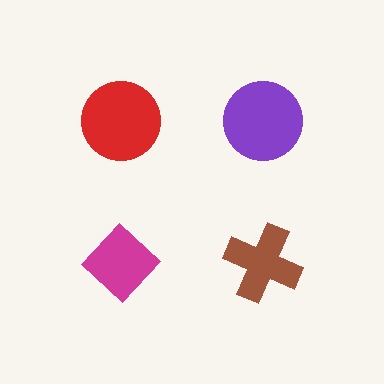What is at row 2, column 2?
A brown cross.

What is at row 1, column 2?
A purple circle.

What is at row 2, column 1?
A magenta diamond.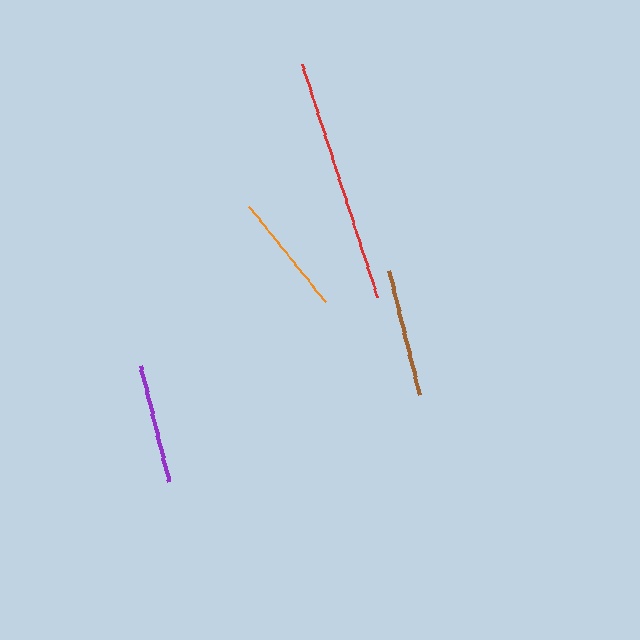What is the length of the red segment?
The red segment is approximately 245 pixels long.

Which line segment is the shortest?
The purple line is the shortest at approximately 120 pixels.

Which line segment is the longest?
The red line is the longest at approximately 245 pixels.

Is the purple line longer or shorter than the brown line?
The brown line is longer than the purple line.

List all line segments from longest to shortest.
From longest to shortest: red, brown, orange, purple.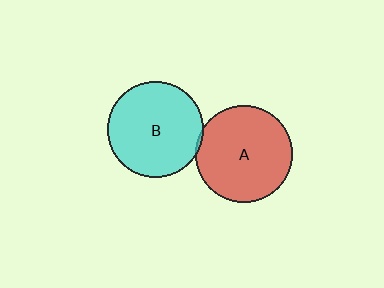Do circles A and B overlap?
Yes.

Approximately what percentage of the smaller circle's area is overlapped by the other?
Approximately 5%.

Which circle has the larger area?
Circle A (red).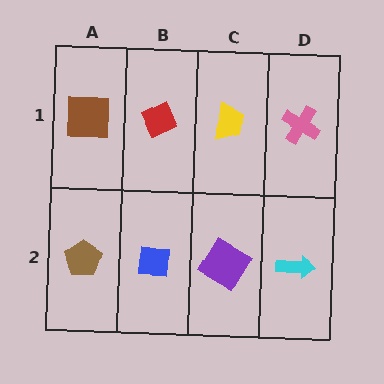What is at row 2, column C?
A purple diamond.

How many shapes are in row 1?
4 shapes.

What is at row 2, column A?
A brown pentagon.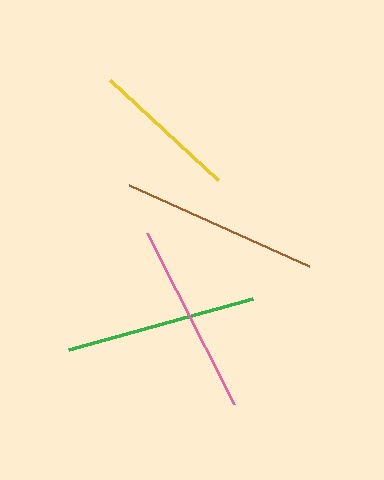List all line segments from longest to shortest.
From longest to shortest: brown, pink, green, yellow.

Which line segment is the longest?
The brown line is the longest at approximately 198 pixels.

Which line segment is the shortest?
The yellow line is the shortest at approximately 147 pixels.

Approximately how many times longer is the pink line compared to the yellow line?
The pink line is approximately 1.3 times the length of the yellow line.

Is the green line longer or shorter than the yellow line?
The green line is longer than the yellow line.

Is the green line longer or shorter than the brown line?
The brown line is longer than the green line.